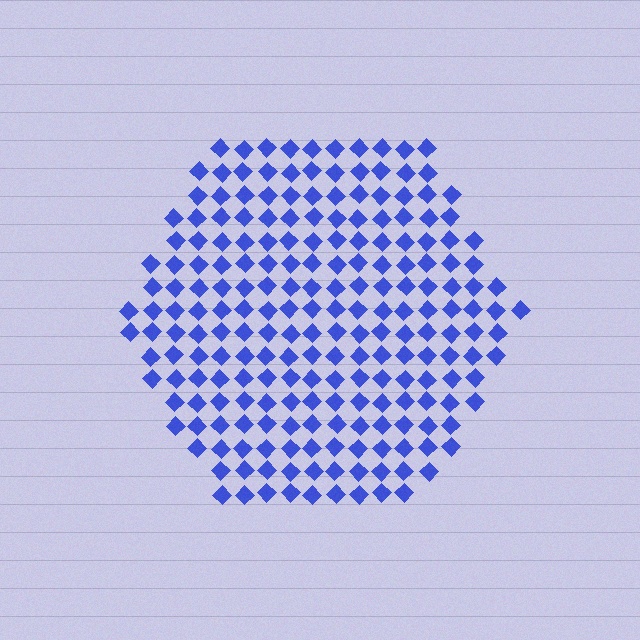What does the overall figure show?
The overall figure shows a hexagon.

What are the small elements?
The small elements are diamonds.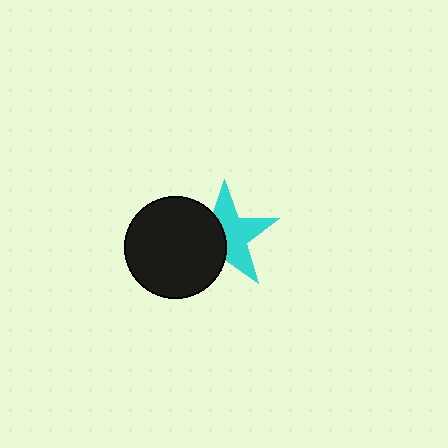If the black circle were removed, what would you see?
You would see the complete cyan star.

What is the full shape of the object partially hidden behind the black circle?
The partially hidden object is a cyan star.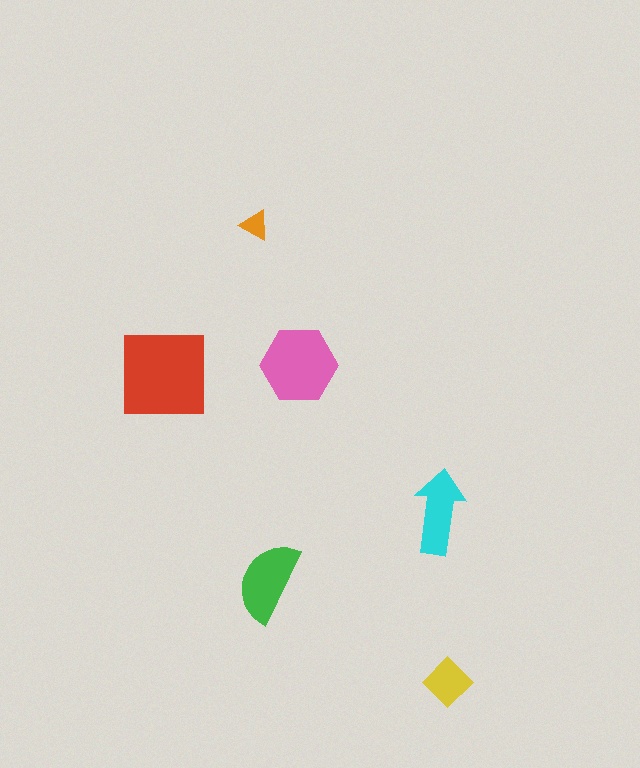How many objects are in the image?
There are 6 objects in the image.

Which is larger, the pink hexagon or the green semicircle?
The pink hexagon.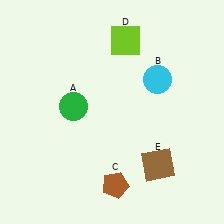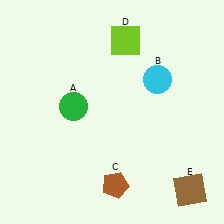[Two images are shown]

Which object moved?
The brown square (E) moved right.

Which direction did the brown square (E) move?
The brown square (E) moved right.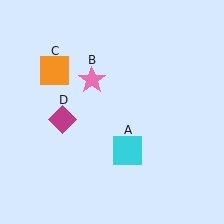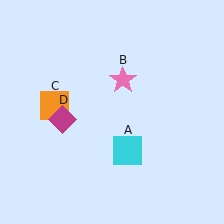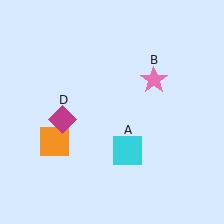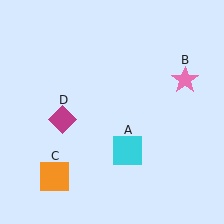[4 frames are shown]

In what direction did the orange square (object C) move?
The orange square (object C) moved down.